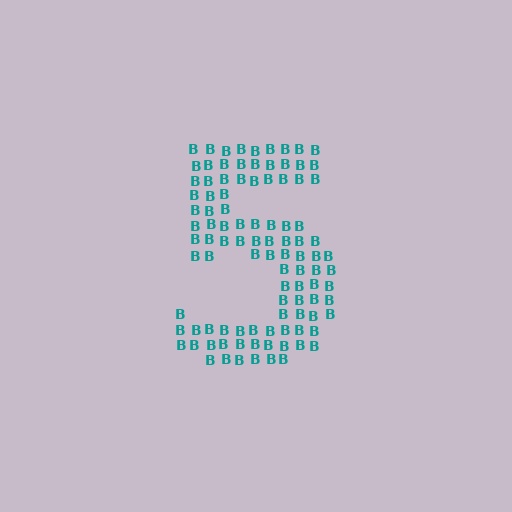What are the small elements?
The small elements are letter B's.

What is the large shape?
The large shape is the digit 5.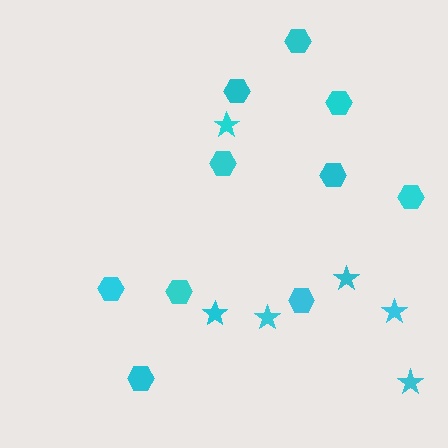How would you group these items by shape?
There are 2 groups: one group of hexagons (10) and one group of stars (6).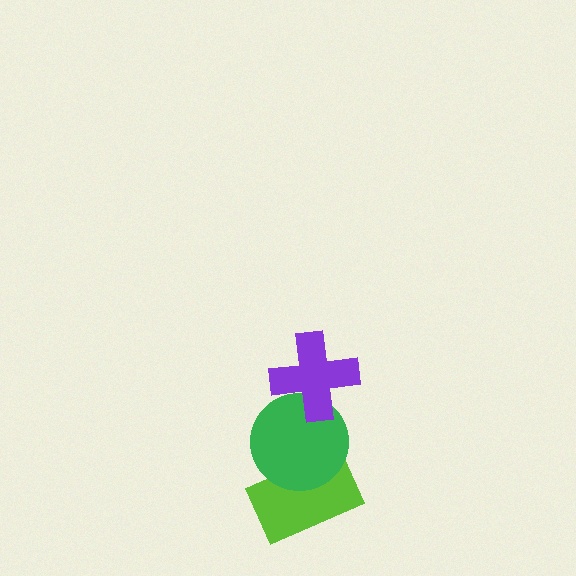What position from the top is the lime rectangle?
The lime rectangle is 3rd from the top.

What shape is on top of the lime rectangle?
The green circle is on top of the lime rectangle.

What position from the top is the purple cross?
The purple cross is 1st from the top.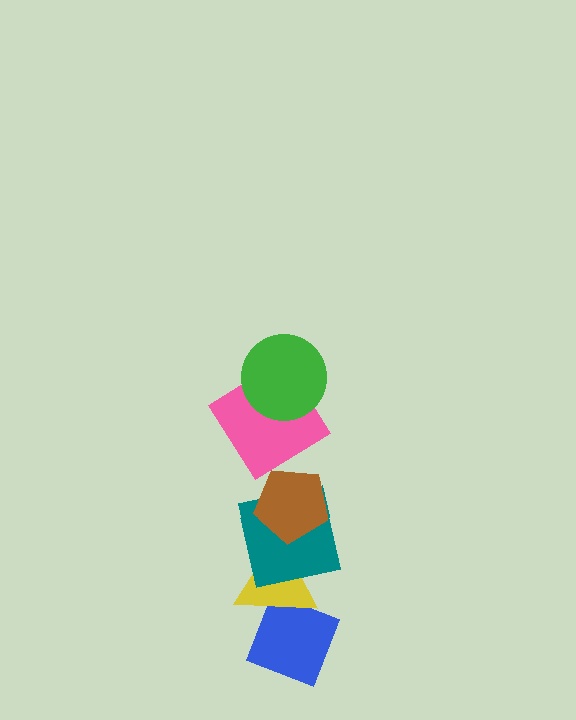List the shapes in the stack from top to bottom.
From top to bottom: the green circle, the pink diamond, the brown pentagon, the teal square, the yellow triangle, the blue diamond.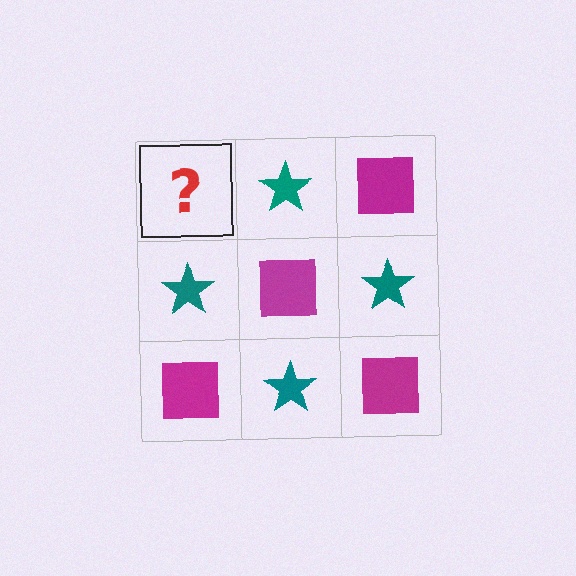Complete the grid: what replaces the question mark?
The question mark should be replaced with a magenta square.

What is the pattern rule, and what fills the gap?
The rule is that it alternates magenta square and teal star in a checkerboard pattern. The gap should be filled with a magenta square.